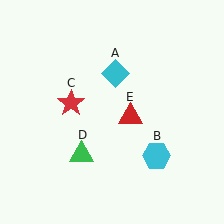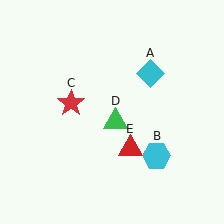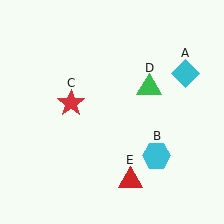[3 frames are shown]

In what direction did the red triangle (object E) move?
The red triangle (object E) moved down.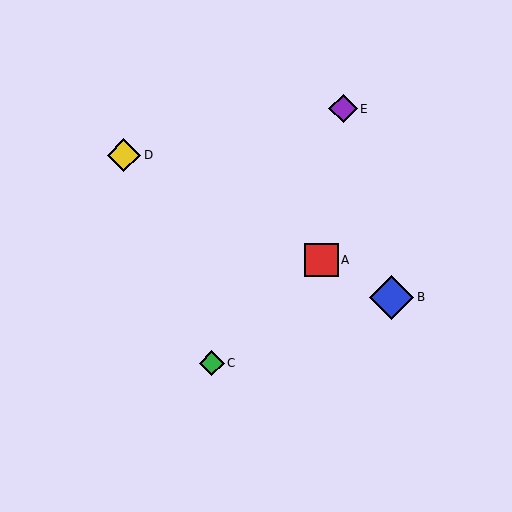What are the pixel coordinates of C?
Object C is at (212, 363).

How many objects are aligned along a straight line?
3 objects (A, B, D) are aligned along a straight line.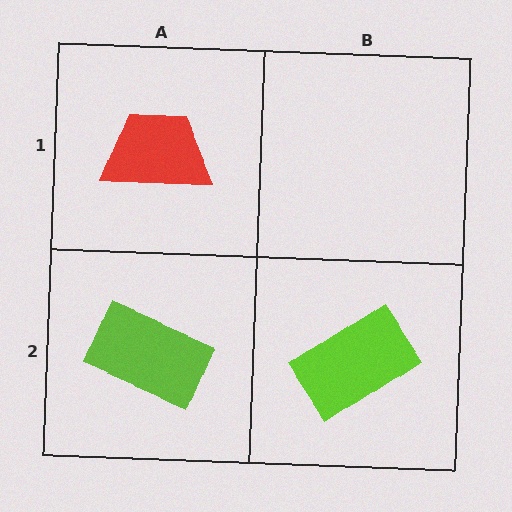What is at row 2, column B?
A lime rectangle.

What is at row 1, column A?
A red trapezoid.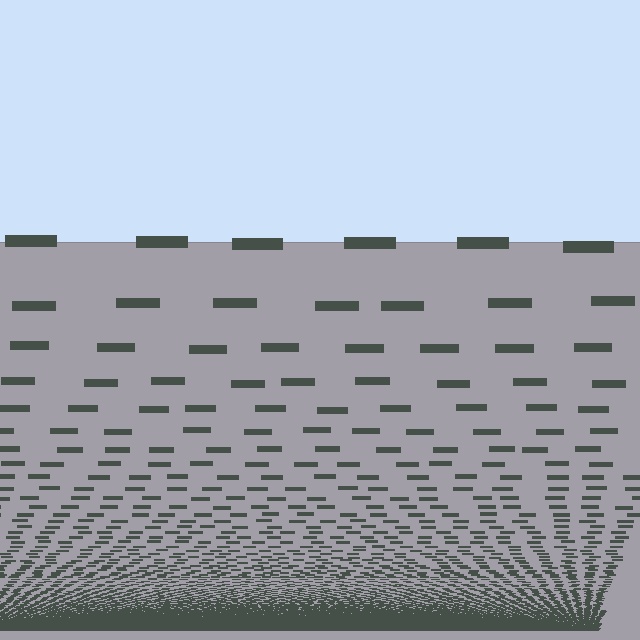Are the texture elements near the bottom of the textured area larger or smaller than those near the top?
Smaller. The gradient is inverted — elements near the bottom are smaller and denser.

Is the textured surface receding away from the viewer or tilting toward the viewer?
The surface appears to tilt toward the viewer. Texture elements get larger and sparser toward the top.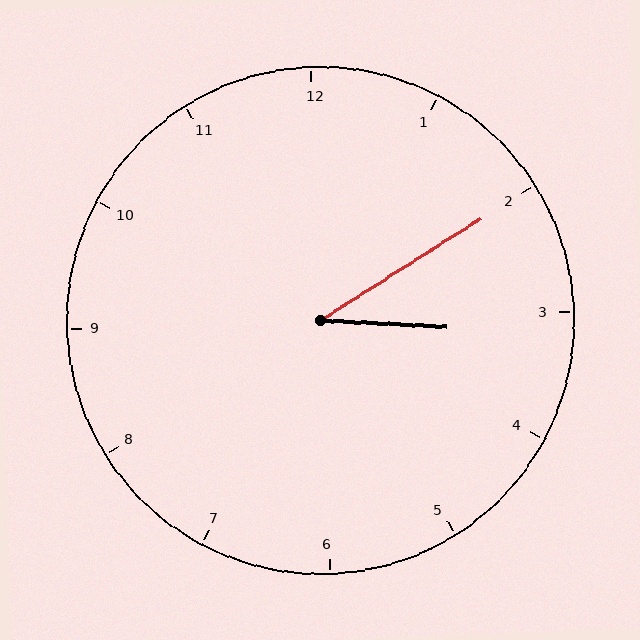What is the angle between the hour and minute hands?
Approximately 35 degrees.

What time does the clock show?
3:10.